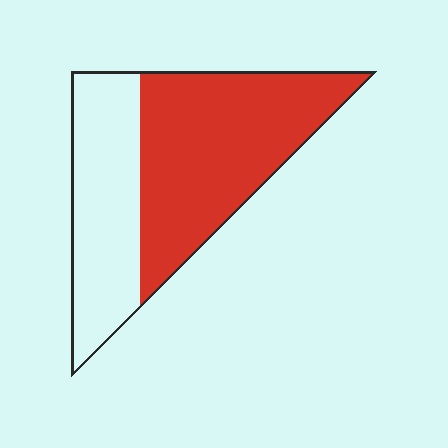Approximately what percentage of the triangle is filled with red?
Approximately 60%.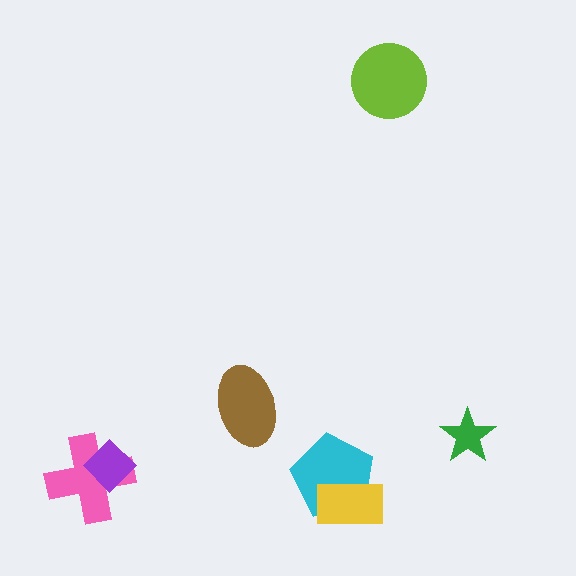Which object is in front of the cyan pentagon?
The yellow rectangle is in front of the cyan pentagon.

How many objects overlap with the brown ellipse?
0 objects overlap with the brown ellipse.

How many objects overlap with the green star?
0 objects overlap with the green star.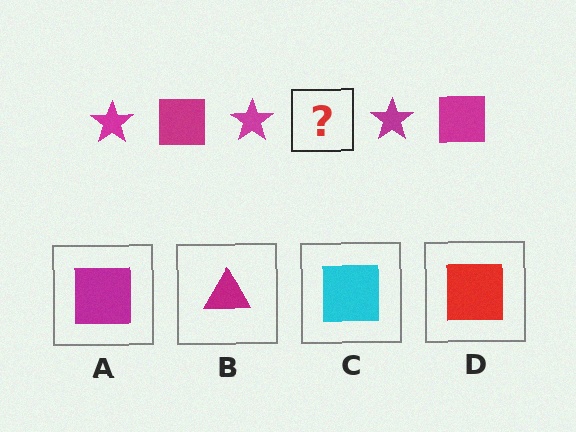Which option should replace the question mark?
Option A.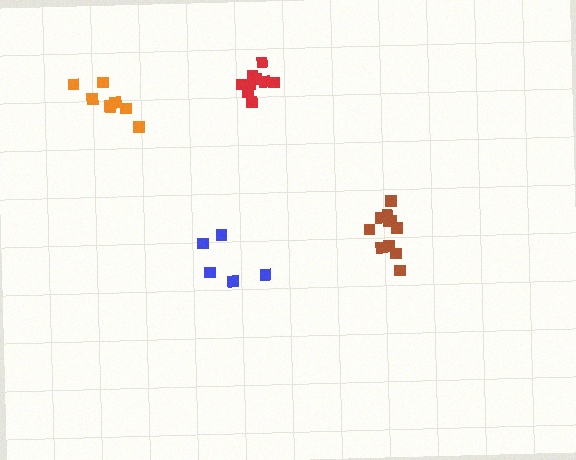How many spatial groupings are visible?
There are 4 spatial groupings.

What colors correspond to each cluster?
The clusters are colored: blue, orange, red, brown.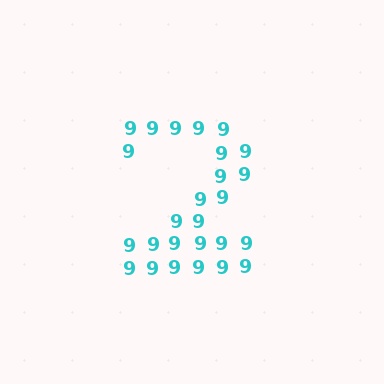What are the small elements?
The small elements are digit 9's.